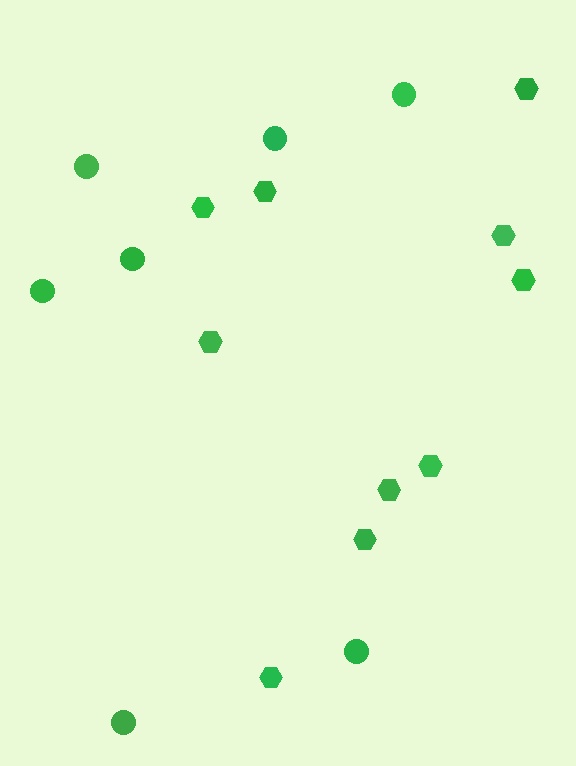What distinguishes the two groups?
There are 2 groups: one group of circles (7) and one group of hexagons (10).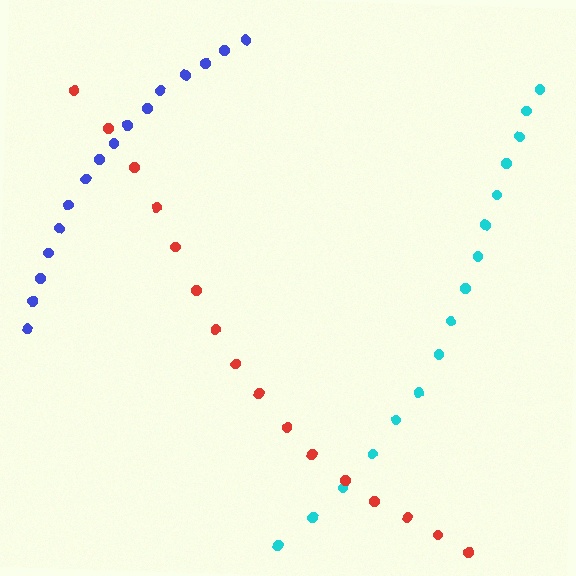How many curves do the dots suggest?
There are 3 distinct paths.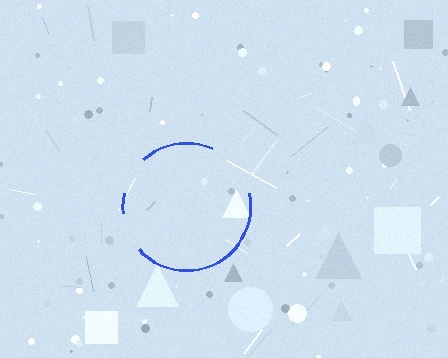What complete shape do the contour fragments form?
The contour fragments form a circle.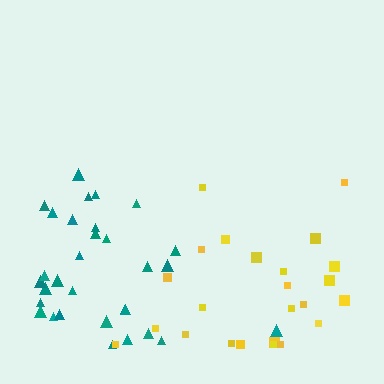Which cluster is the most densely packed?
Teal.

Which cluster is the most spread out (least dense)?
Yellow.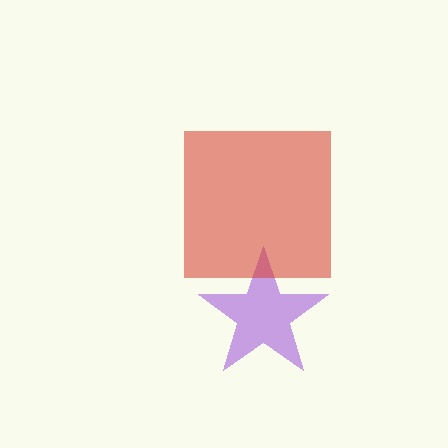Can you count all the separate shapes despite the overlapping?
Yes, there are 2 separate shapes.